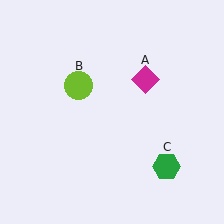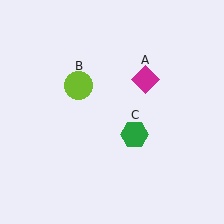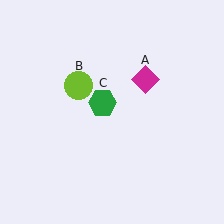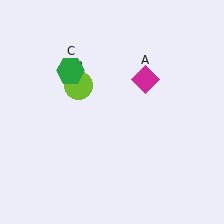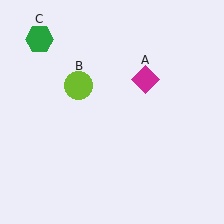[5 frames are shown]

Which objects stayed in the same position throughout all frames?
Magenta diamond (object A) and lime circle (object B) remained stationary.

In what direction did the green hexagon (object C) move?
The green hexagon (object C) moved up and to the left.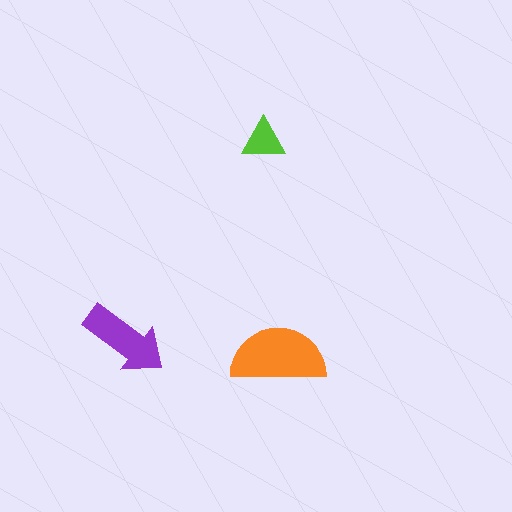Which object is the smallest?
The lime triangle.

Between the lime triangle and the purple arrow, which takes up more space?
The purple arrow.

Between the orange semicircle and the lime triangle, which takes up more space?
The orange semicircle.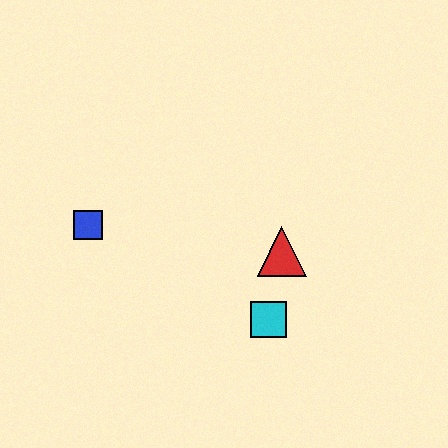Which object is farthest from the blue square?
The cyan square is farthest from the blue square.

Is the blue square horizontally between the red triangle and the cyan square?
No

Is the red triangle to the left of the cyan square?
No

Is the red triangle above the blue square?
No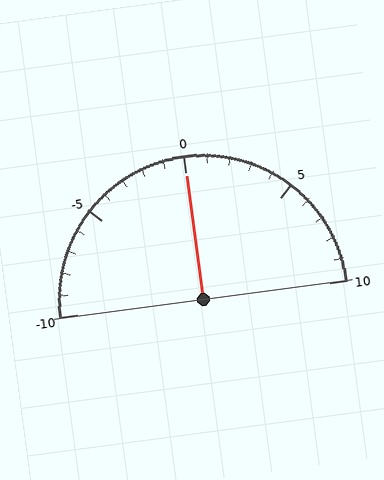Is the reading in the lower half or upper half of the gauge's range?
The reading is in the upper half of the range (-10 to 10).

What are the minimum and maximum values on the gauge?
The gauge ranges from -10 to 10.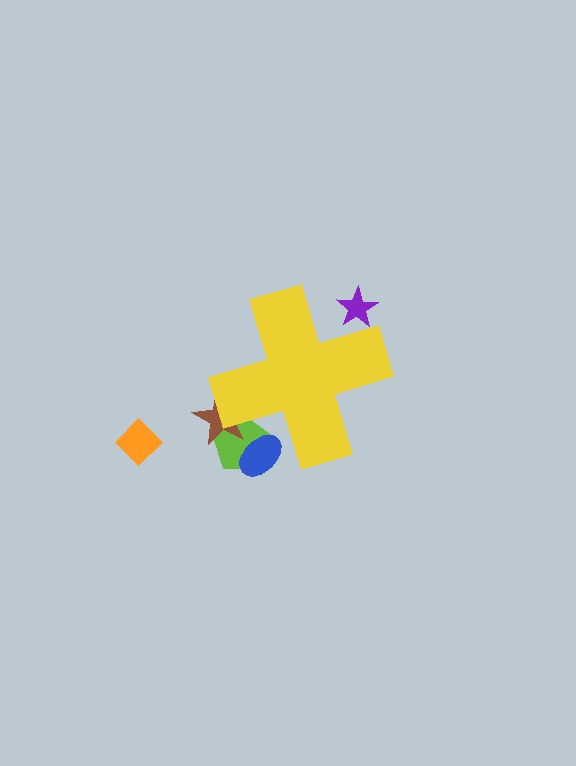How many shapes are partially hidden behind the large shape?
4 shapes are partially hidden.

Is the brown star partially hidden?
Yes, the brown star is partially hidden behind the yellow cross.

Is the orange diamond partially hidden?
No, the orange diamond is fully visible.